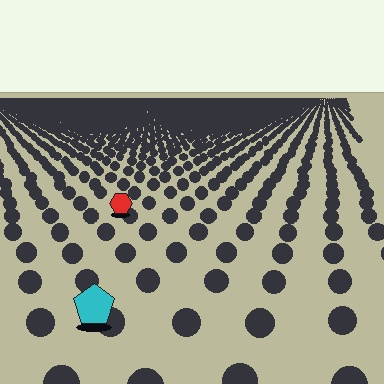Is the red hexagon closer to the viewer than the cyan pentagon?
No. The cyan pentagon is closer — you can tell from the texture gradient: the ground texture is coarser near it.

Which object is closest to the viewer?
The cyan pentagon is closest. The texture marks near it are larger and more spread out.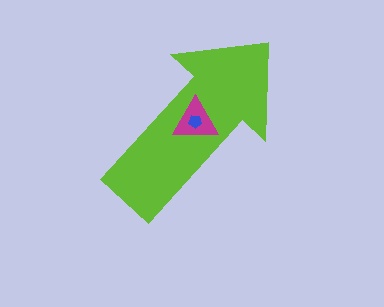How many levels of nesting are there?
3.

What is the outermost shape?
The lime arrow.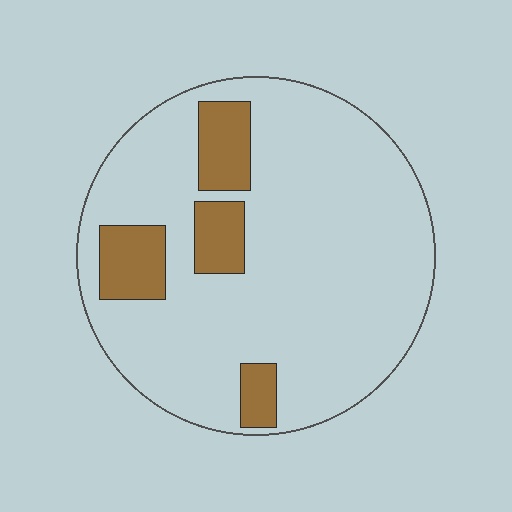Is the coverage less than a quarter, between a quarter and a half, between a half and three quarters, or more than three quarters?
Less than a quarter.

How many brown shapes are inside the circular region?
4.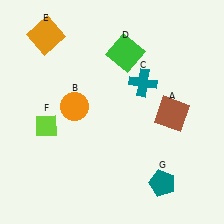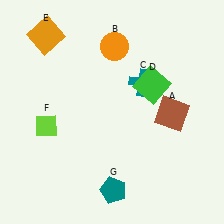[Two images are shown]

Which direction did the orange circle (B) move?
The orange circle (B) moved up.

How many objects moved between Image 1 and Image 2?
3 objects moved between the two images.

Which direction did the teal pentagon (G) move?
The teal pentagon (G) moved left.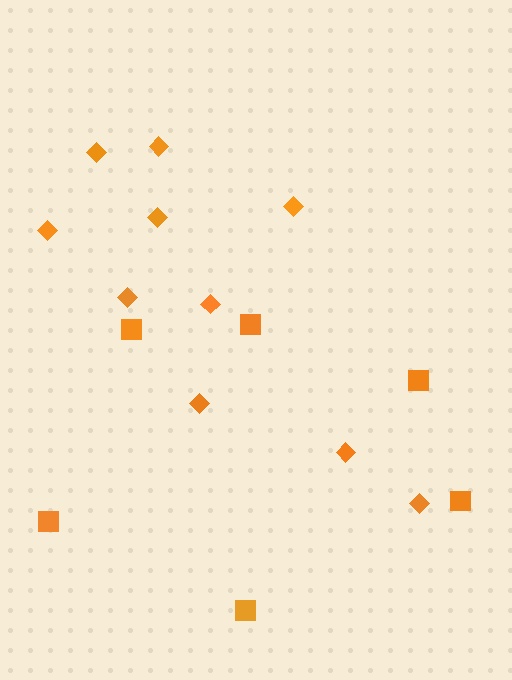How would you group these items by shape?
There are 2 groups: one group of diamonds (10) and one group of squares (6).